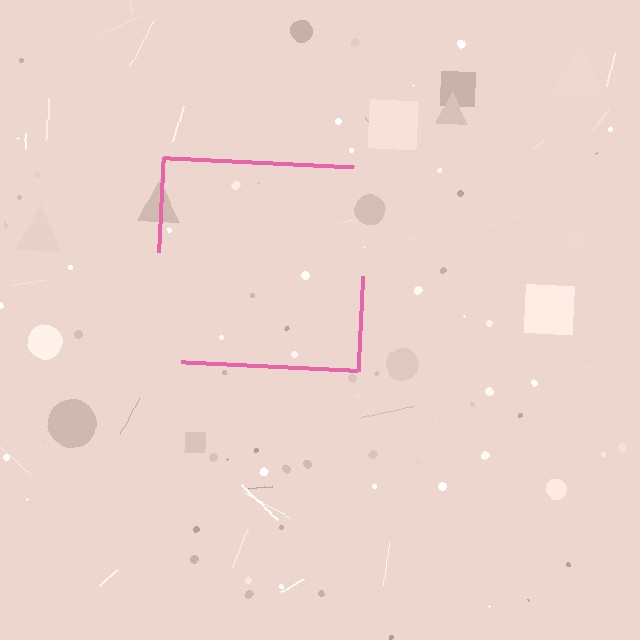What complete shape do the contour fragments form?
The contour fragments form a square.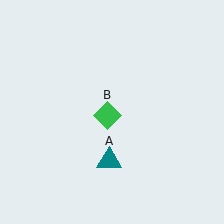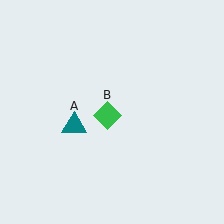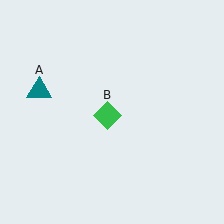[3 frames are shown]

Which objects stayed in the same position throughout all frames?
Green diamond (object B) remained stationary.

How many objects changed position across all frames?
1 object changed position: teal triangle (object A).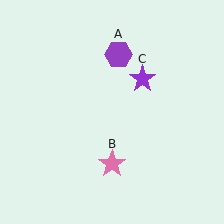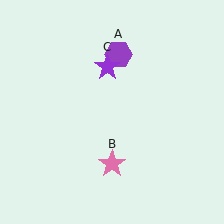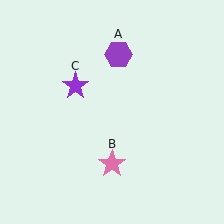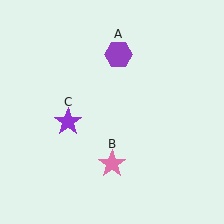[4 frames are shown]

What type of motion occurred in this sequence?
The purple star (object C) rotated counterclockwise around the center of the scene.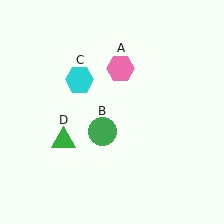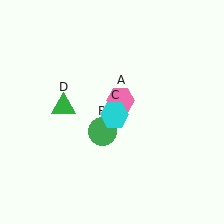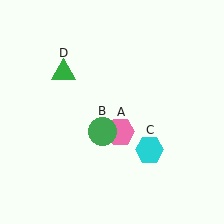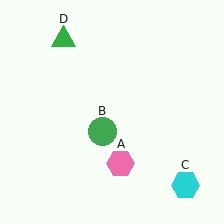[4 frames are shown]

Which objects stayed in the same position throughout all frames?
Green circle (object B) remained stationary.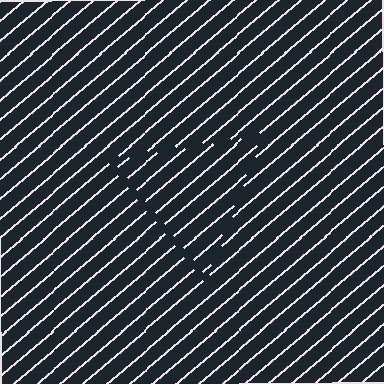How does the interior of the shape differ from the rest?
The interior of the shape contains the same grating, shifted by half a period — the contour is defined by the phase discontinuity where line-ends from the inner and outer gratings abut.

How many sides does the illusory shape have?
3 sides — the line-ends trace a triangle.